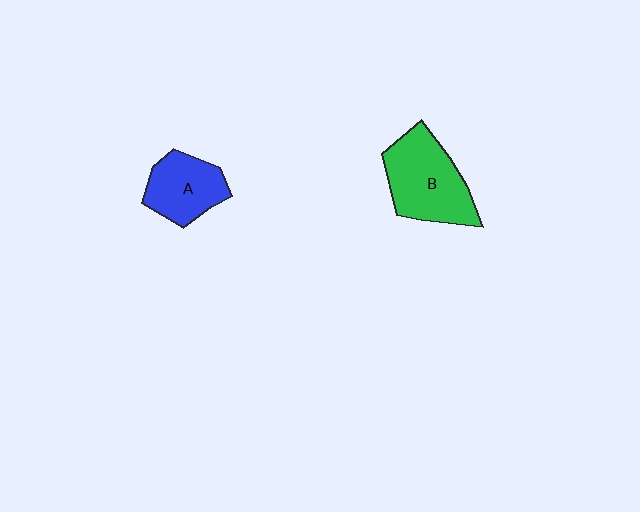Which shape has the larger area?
Shape B (green).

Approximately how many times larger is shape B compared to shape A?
Approximately 1.4 times.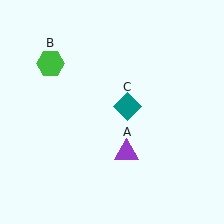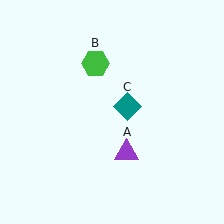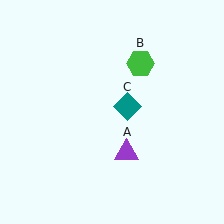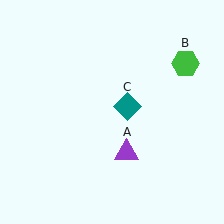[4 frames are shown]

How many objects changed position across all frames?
1 object changed position: green hexagon (object B).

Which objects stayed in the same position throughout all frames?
Purple triangle (object A) and teal diamond (object C) remained stationary.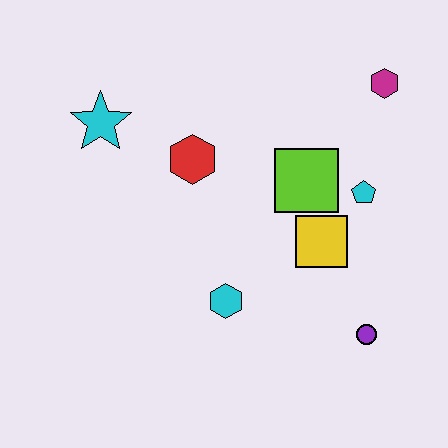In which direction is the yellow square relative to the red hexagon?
The yellow square is to the right of the red hexagon.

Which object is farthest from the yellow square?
The cyan star is farthest from the yellow square.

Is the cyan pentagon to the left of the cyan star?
No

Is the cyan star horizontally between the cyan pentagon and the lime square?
No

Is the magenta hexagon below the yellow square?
No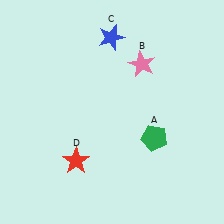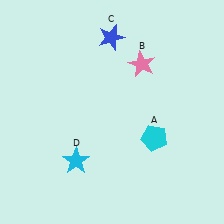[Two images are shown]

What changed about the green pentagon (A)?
In Image 1, A is green. In Image 2, it changed to cyan.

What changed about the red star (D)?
In Image 1, D is red. In Image 2, it changed to cyan.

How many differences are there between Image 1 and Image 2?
There are 2 differences between the two images.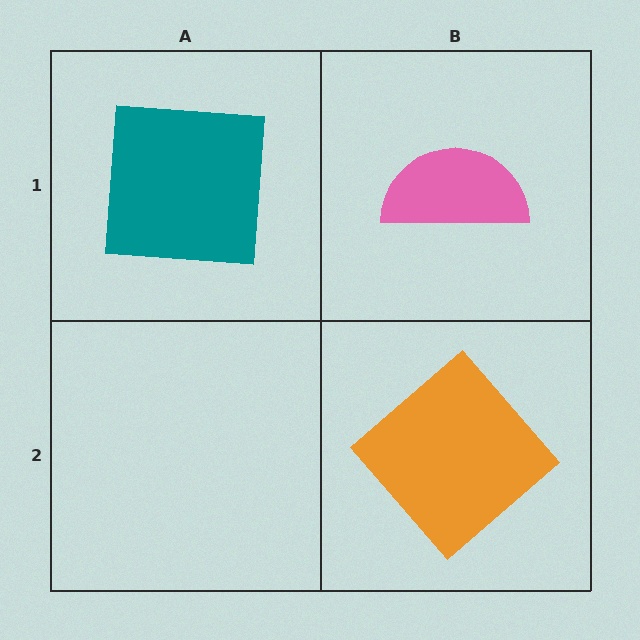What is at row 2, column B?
An orange diamond.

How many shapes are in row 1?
2 shapes.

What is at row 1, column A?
A teal square.